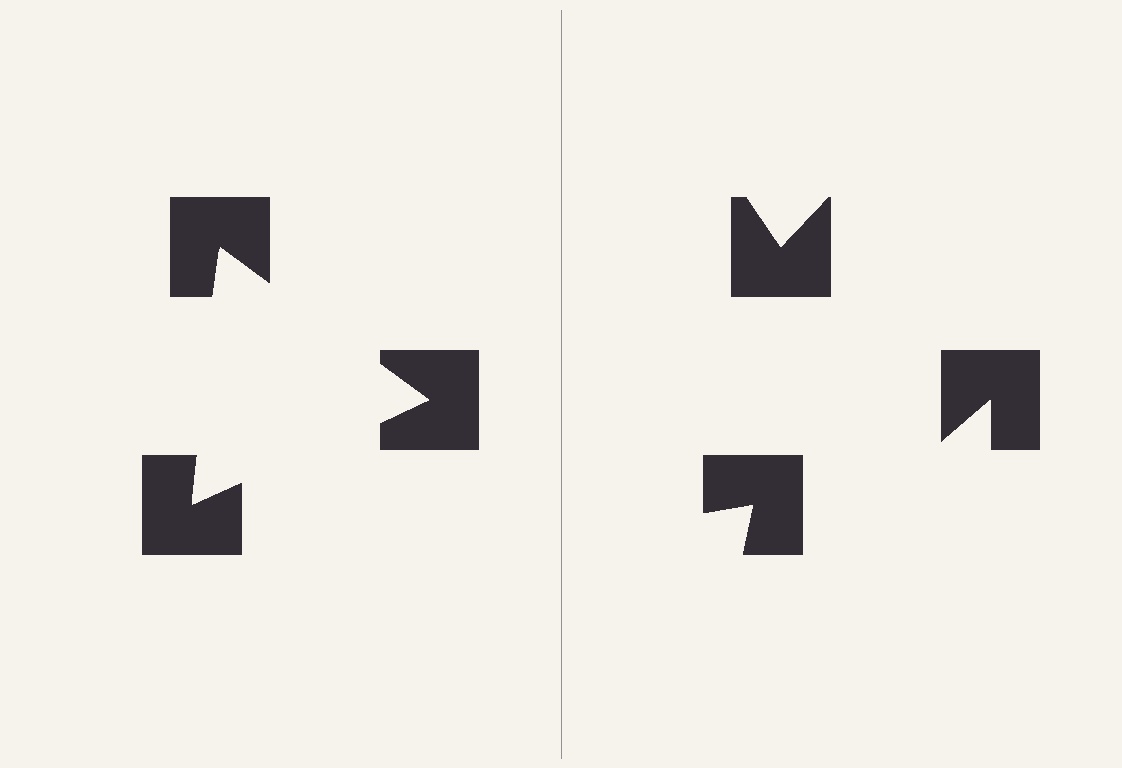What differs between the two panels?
The notched squares are positioned identically on both sides; only the wedge orientations differ. On the left they align to a triangle; on the right they are misaligned.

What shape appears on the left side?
An illusory triangle.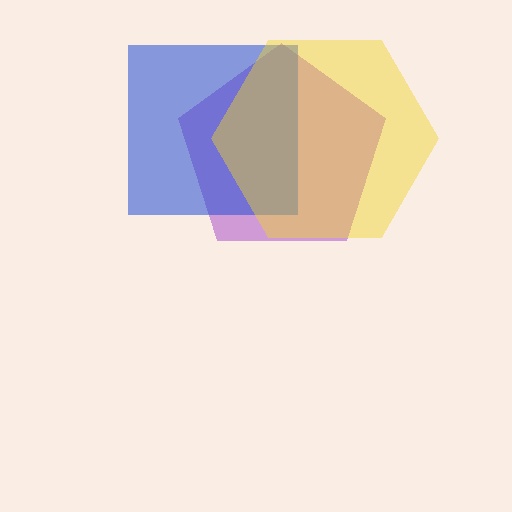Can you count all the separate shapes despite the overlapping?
Yes, there are 3 separate shapes.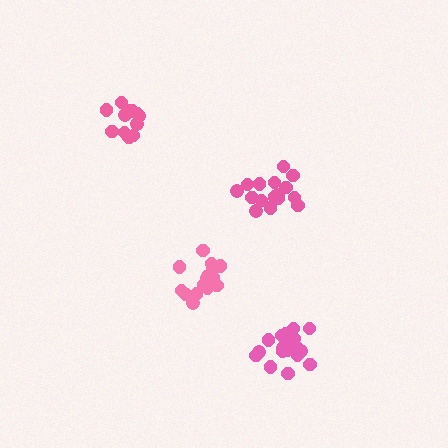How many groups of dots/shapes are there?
There are 4 groups.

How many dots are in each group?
Group 1: 18 dots, Group 2: 17 dots, Group 3: 13 dots, Group 4: 16 dots (64 total).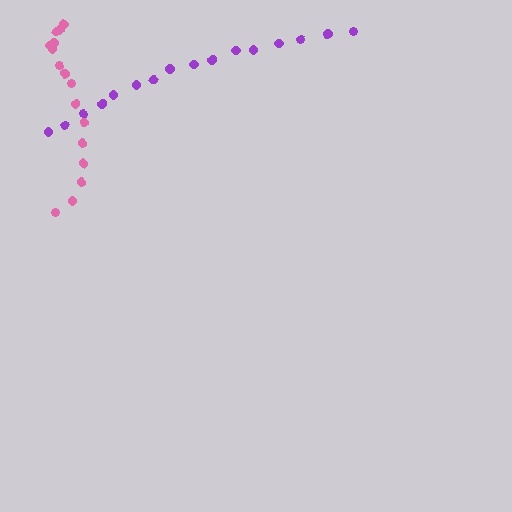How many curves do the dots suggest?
There are 2 distinct paths.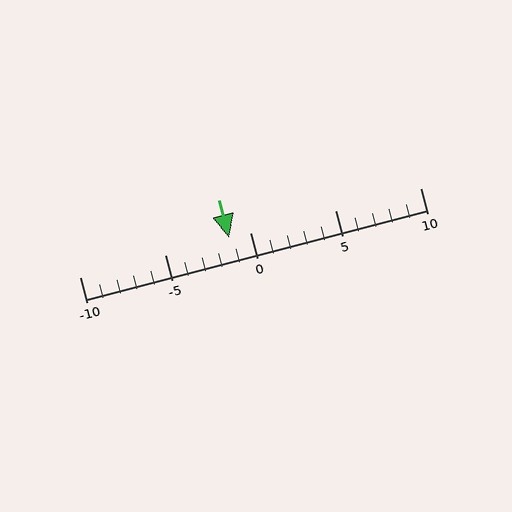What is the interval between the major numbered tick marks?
The major tick marks are spaced 5 units apart.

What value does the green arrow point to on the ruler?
The green arrow points to approximately -1.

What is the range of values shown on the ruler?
The ruler shows values from -10 to 10.